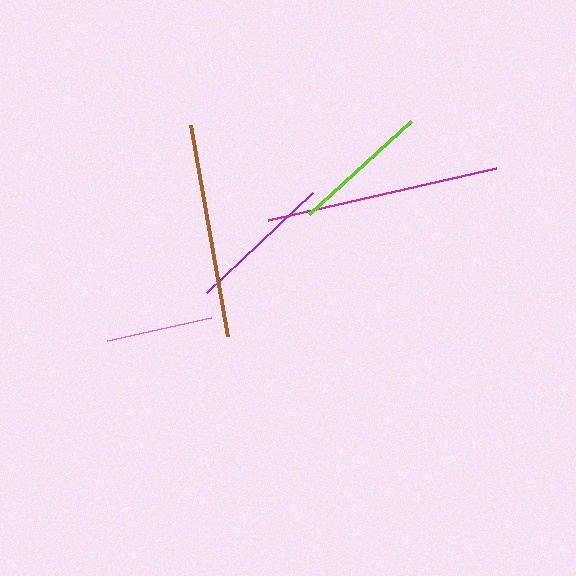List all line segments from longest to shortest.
From longest to shortest: magenta, brown, purple, lime, pink.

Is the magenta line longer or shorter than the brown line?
The magenta line is longer than the brown line.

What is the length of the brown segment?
The brown segment is approximately 214 pixels long.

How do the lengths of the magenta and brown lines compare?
The magenta and brown lines are approximately the same length.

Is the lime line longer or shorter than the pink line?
The lime line is longer than the pink line.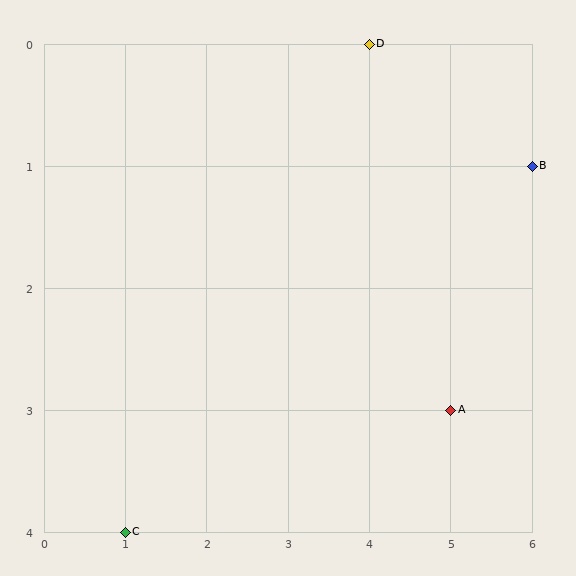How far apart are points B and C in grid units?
Points B and C are 5 columns and 3 rows apart (about 5.8 grid units diagonally).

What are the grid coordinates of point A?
Point A is at grid coordinates (5, 3).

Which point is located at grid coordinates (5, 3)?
Point A is at (5, 3).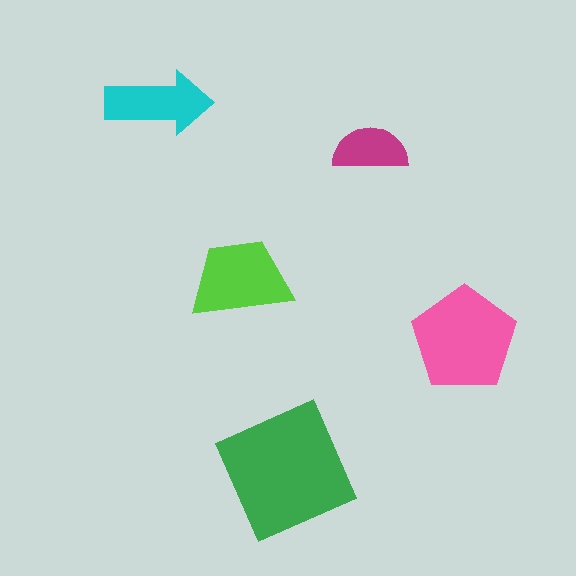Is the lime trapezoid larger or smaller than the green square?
Smaller.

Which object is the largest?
The green square.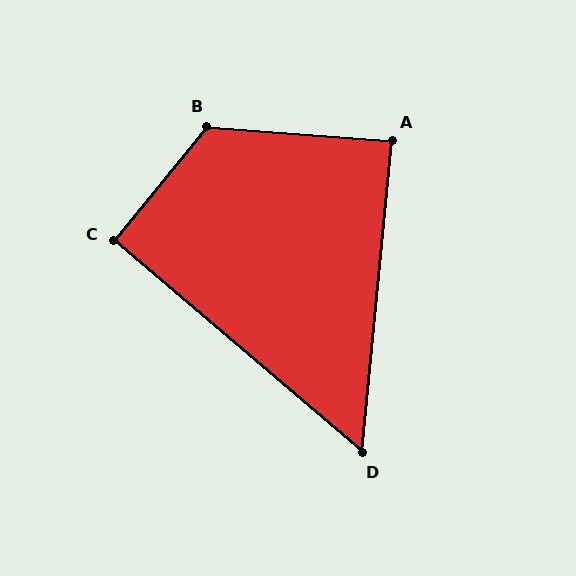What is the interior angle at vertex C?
Approximately 91 degrees (approximately right).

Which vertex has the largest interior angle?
B, at approximately 125 degrees.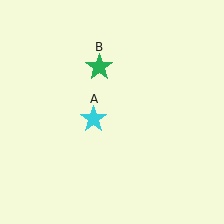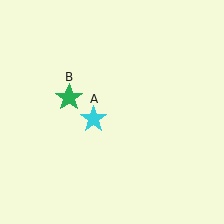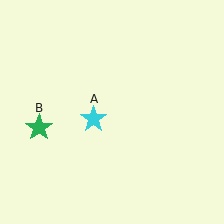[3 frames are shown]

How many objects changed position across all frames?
1 object changed position: green star (object B).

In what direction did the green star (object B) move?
The green star (object B) moved down and to the left.